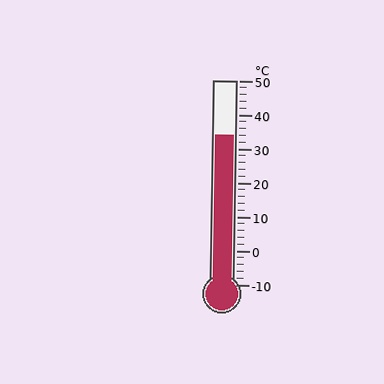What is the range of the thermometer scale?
The thermometer scale ranges from -10°C to 50°C.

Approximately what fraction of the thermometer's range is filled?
The thermometer is filled to approximately 75% of its range.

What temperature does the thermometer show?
The thermometer shows approximately 34°C.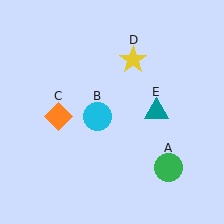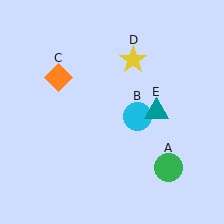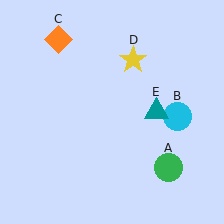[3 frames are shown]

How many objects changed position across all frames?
2 objects changed position: cyan circle (object B), orange diamond (object C).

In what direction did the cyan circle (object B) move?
The cyan circle (object B) moved right.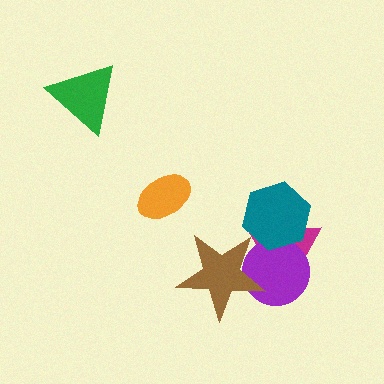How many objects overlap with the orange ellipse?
0 objects overlap with the orange ellipse.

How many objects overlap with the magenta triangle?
3 objects overlap with the magenta triangle.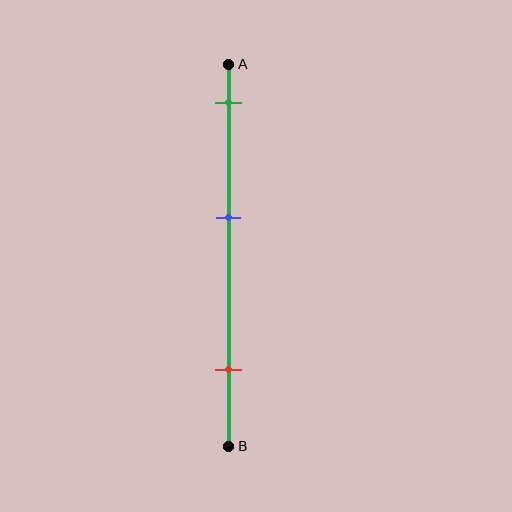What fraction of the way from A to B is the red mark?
The red mark is approximately 80% (0.8) of the way from A to B.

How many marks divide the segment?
There are 3 marks dividing the segment.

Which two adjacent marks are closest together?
The green and blue marks are the closest adjacent pair.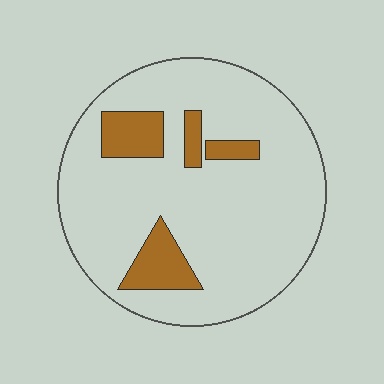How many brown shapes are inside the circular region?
4.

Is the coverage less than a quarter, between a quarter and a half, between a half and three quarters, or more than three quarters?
Less than a quarter.